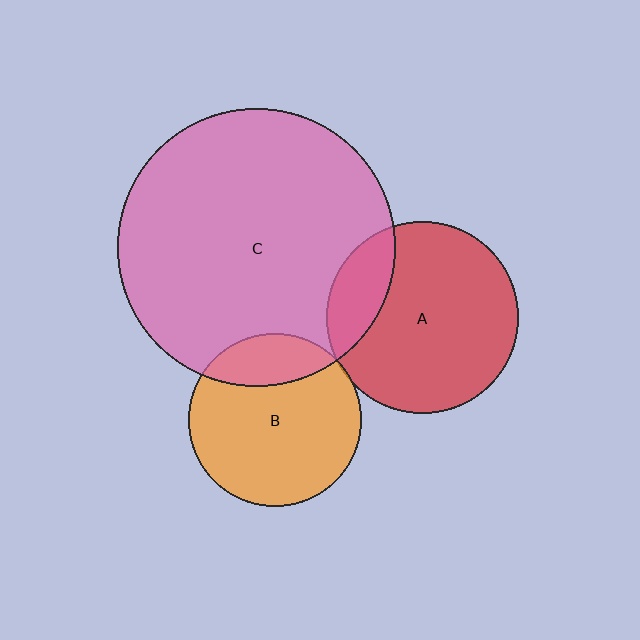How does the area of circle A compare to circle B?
Approximately 1.2 times.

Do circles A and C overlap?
Yes.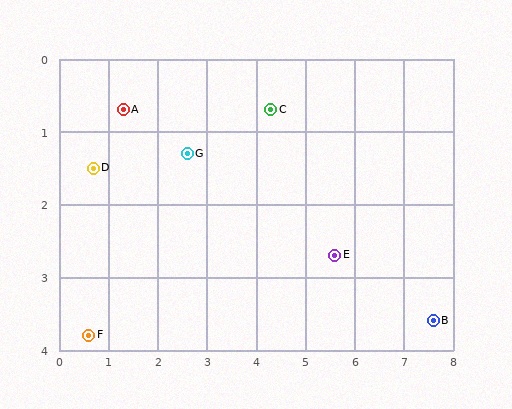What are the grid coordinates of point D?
Point D is at approximately (0.7, 1.5).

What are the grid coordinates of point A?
Point A is at approximately (1.3, 0.7).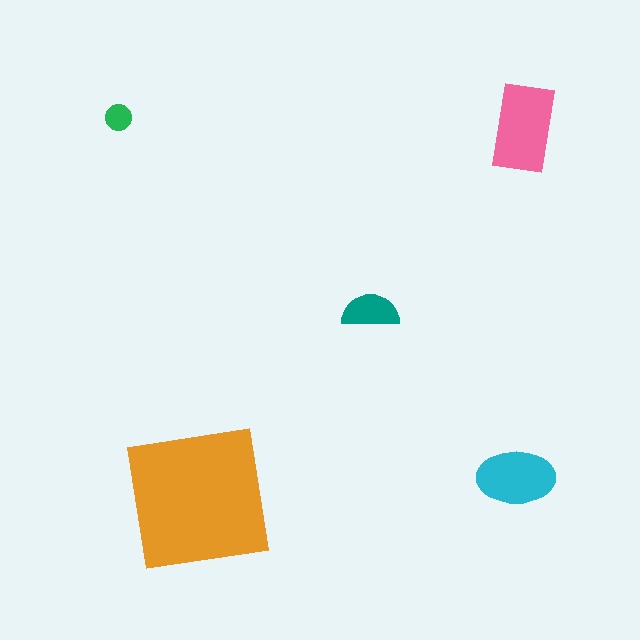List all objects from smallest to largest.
The green circle, the teal semicircle, the cyan ellipse, the pink rectangle, the orange square.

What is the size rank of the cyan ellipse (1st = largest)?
3rd.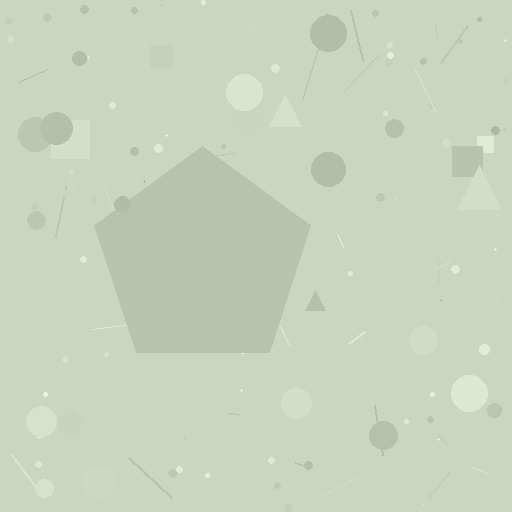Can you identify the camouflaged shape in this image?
The camouflaged shape is a pentagon.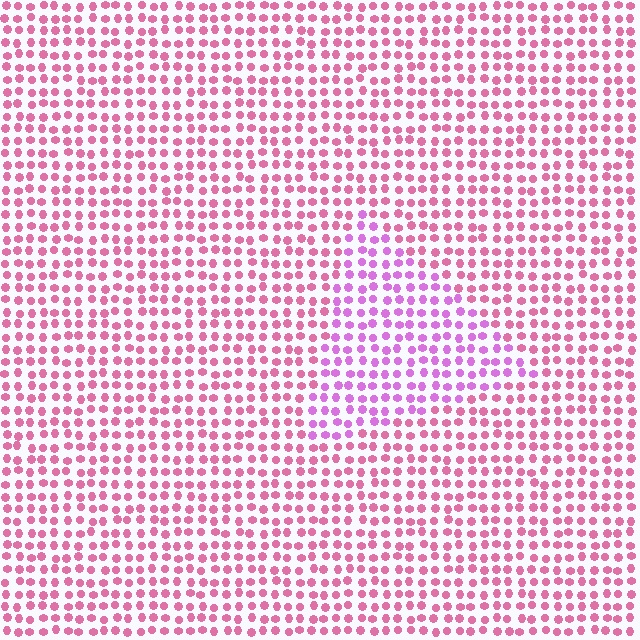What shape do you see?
I see a triangle.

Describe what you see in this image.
The image is filled with small pink elements in a uniform arrangement. A triangle-shaped region is visible where the elements are tinted to a slightly different hue, forming a subtle color boundary.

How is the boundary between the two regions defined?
The boundary is defined purely by a slight shift in hue (about 35 degrees). Spacing, size, and orientation are identical on both sides.